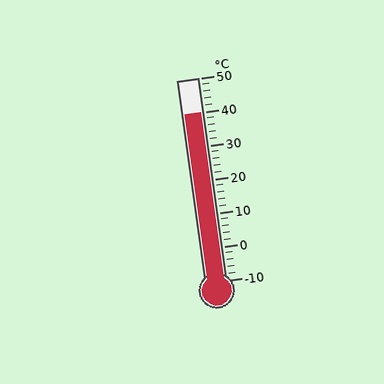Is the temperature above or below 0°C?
The temperature is above 0°C.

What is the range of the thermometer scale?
The thermometer scale ranges from -10°C to 50°C.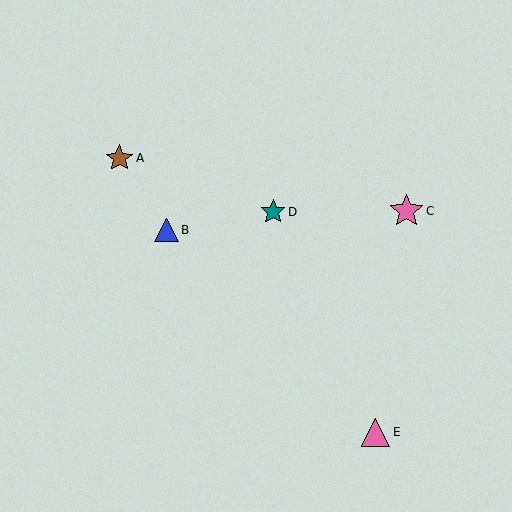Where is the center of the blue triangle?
The center of the blue triangle is at (166, 230).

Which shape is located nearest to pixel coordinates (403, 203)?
The pink star (labeled C) at (406, 211) is nearest to that location.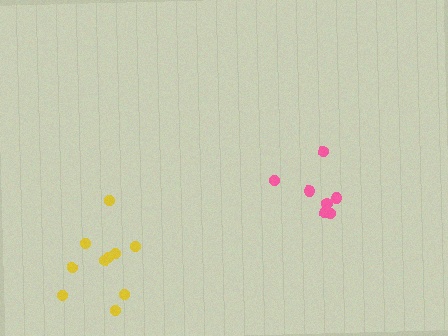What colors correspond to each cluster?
The clusters are colored: pink, yellow.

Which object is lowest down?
The yellow cluster is bottommost.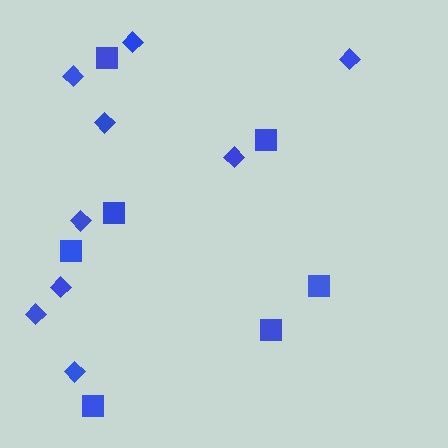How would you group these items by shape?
There are 2 groups: one group of squares (7) and one group of diamonds (9).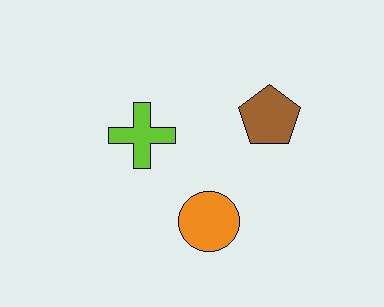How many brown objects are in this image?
There is 1 brown object.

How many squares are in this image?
There are no squares.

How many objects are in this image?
There are 3 objects.